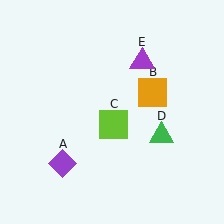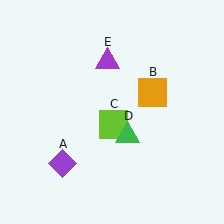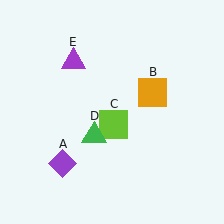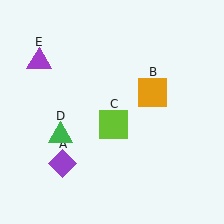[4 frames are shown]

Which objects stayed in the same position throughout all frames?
Purple diamond (object A) and orange square (object B) and lime square (object C) remained stationary.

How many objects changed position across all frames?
2 objects changed position: green triangle (object D), purple triangle (object E).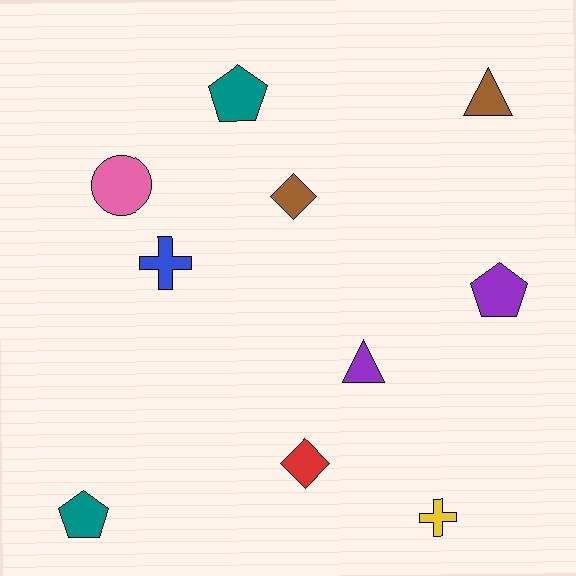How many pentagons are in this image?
There are 3 pentagons.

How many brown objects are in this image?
There are 2 brown objects.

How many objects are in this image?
There are 10 objects.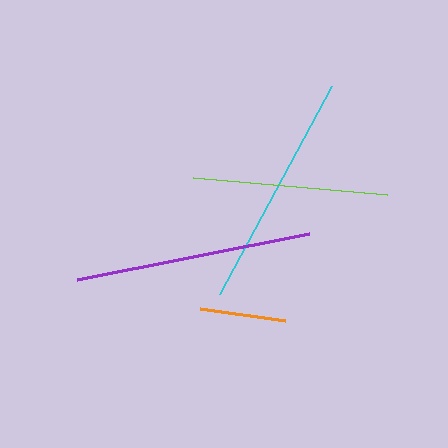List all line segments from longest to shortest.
From longest to shortest: purple, cyan, lime, orange.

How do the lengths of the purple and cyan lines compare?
The purple and cyan lines are approximately the same length.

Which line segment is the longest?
The purple line is the longest at approximately 237 pixels.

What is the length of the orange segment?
The orange segment is approximately 86 pixels long.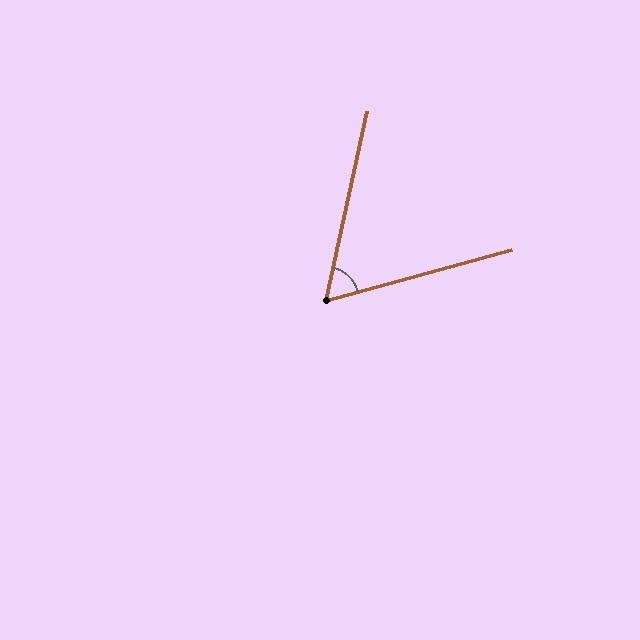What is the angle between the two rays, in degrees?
Approximately 62 degrees.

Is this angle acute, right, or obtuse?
It is acute.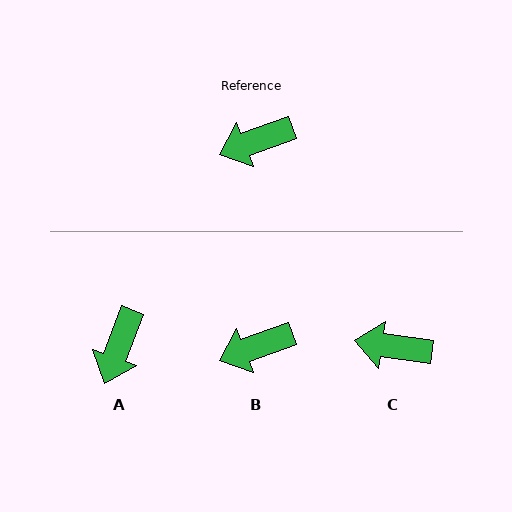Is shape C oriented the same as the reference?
No, it is off by about 29 degrees.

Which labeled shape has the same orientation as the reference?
B.